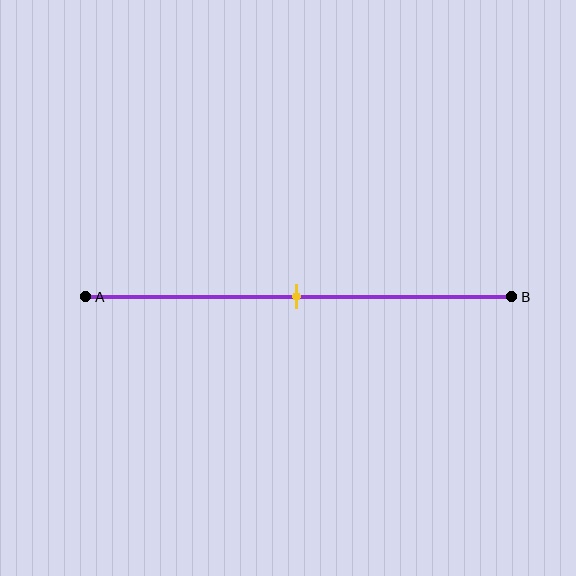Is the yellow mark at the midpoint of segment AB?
Yes, the mark is approximately at the midpoint.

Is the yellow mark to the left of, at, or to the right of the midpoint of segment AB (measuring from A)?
The yellow mark is approximately at the midpoint of segment AB.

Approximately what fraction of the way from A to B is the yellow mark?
The yellow mark is approximately 50% of the way from A to B.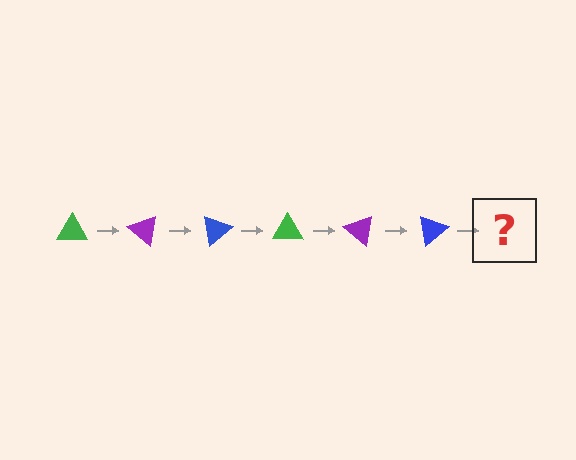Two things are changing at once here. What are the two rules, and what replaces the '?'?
The two rules are that it rotates 40 degrees each step and the color cycles through green, purple, and blue. The '?' should be a green triangle, rotated 240 degrees from the start.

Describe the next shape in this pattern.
It should be a green triangle, rotated 240 degrees from the start.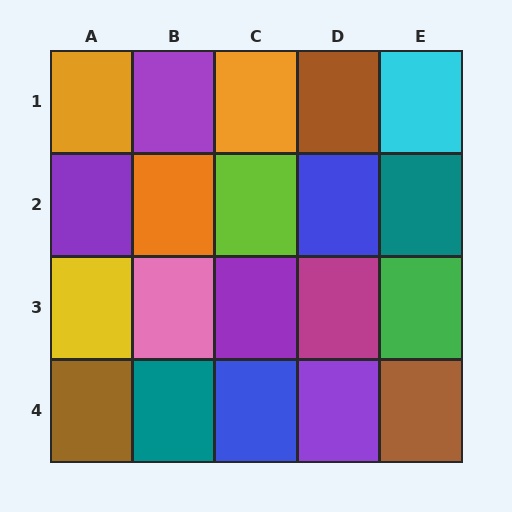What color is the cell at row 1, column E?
Cyan.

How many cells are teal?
2 cells are teal.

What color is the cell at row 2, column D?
Blue.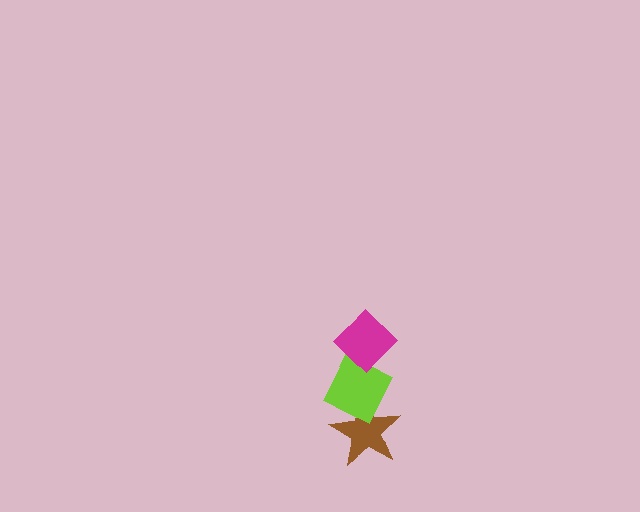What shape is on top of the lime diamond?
The magenta diamond is on top of the lime diamond.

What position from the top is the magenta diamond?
The magenta diamond is 1st from the top.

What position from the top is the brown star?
The brown star is 3rd from the top.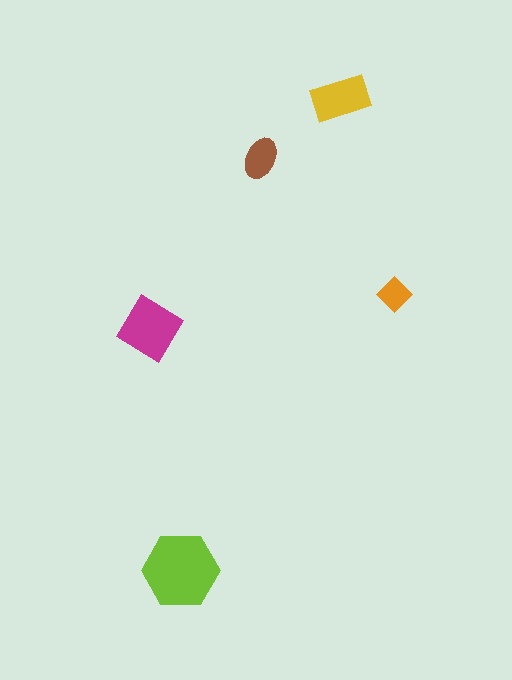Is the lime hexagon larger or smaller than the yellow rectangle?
Larger.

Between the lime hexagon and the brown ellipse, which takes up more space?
The lime hexagon.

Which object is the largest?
The lime hexagon.